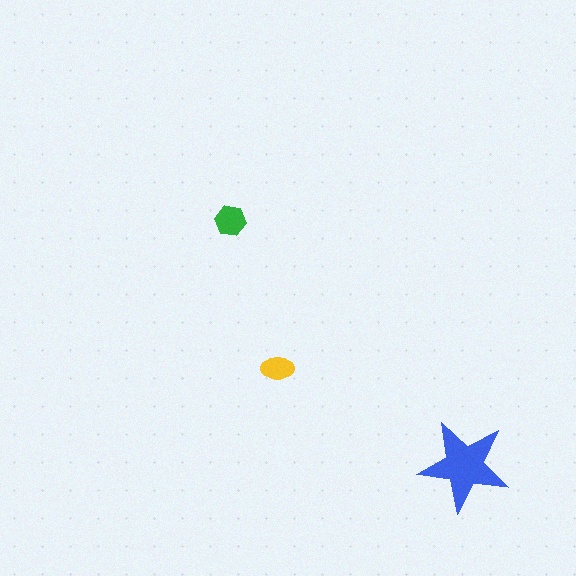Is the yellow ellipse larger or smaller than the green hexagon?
Smaller.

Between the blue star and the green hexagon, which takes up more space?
The blue star.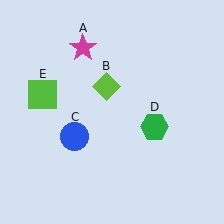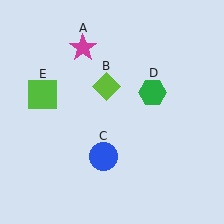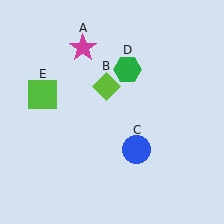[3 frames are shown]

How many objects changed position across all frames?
2 objects changed position: blue circle (object C), green hexagon (object D).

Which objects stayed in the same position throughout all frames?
Magenta star (object A) and lime diamond (object B) and lime square (object E) remained stationary.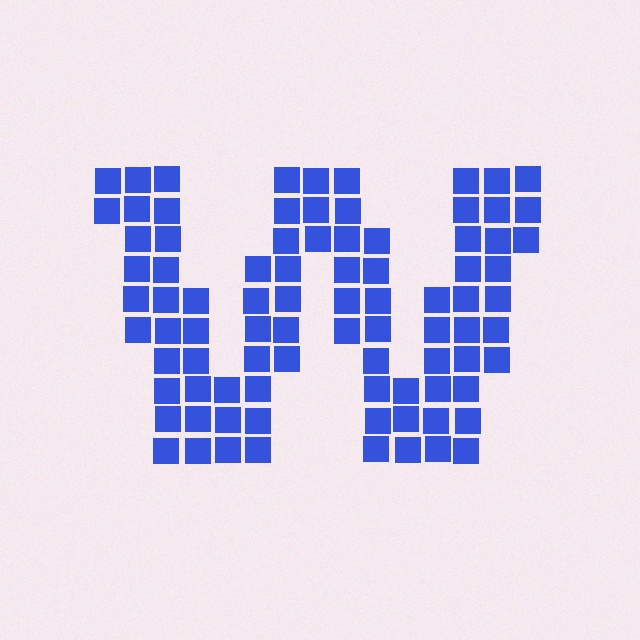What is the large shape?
The large shape is the letter W.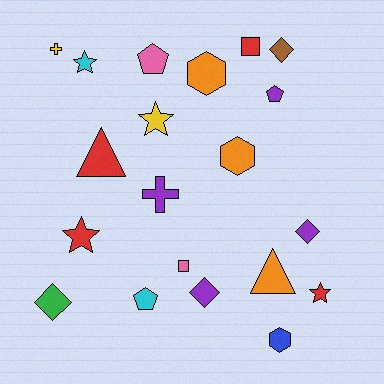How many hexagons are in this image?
There are 3 hexagons.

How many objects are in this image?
There are 20 objects.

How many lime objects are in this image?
There are no lime objects.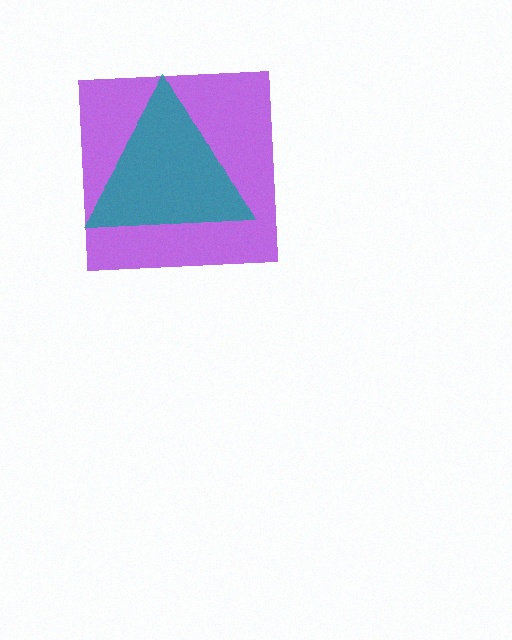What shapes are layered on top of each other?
The layered shapes are: a purple square, a teal triangle.